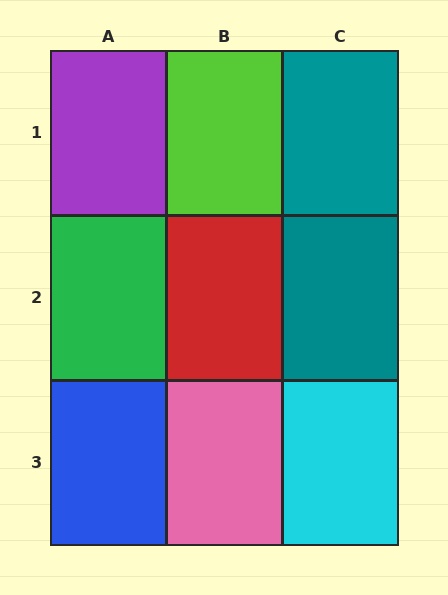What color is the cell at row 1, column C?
Teal.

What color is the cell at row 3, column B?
Pink.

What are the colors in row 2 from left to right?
Green, red, teal.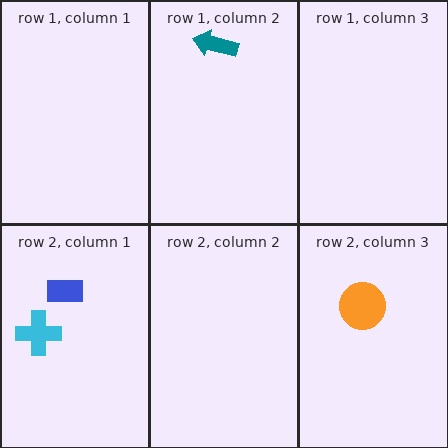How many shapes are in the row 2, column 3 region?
1.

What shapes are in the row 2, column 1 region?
The blue rectangle, the cyan cross.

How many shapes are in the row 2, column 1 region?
2.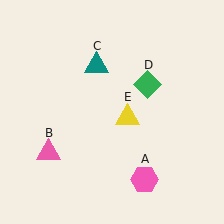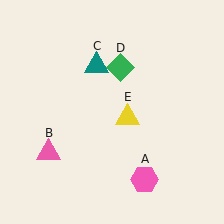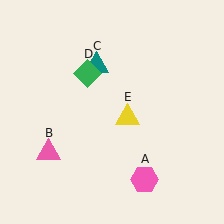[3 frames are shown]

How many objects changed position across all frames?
1 object changed position: green diamond (object D).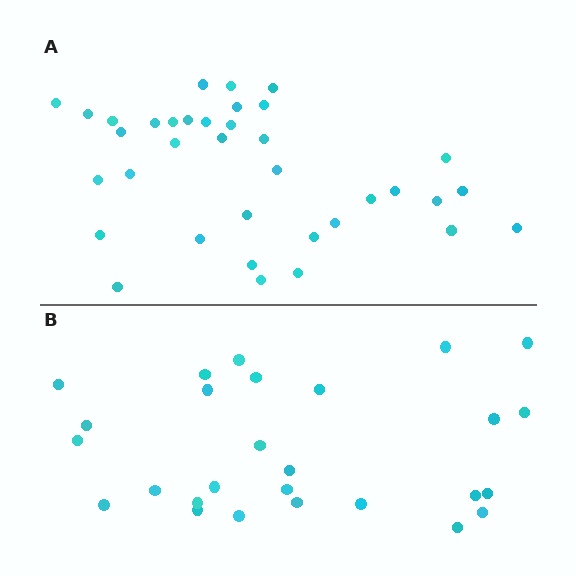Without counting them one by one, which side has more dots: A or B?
Region A (the top region) has more dots.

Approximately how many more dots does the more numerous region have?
Region A has roughly 8 or so more dots than region B.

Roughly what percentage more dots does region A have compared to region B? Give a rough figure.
About 35% more.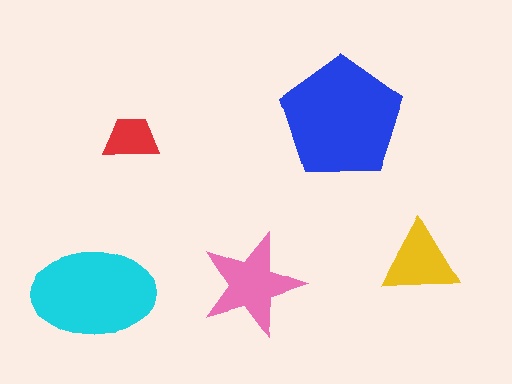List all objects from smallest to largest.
The red trapezoid, the yellow triangle, the pink star, the cyan ellipse, the blue pentagon.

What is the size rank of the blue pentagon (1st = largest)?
1st.